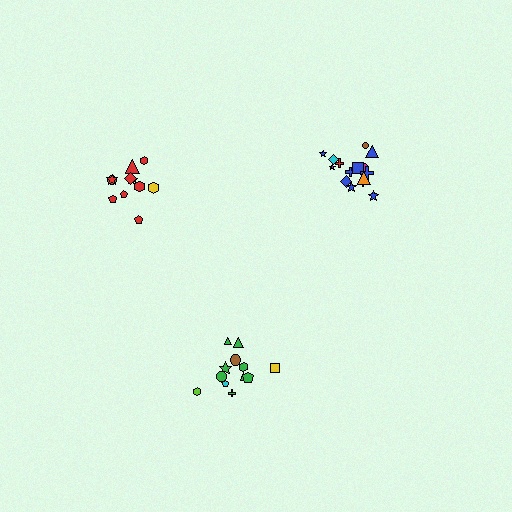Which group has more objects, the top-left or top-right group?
The top-right group.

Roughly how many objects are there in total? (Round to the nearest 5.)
Roughly 40 objects in total.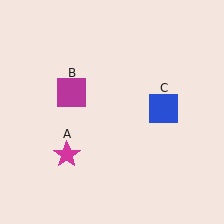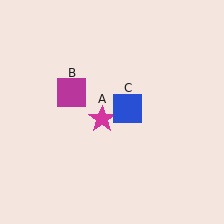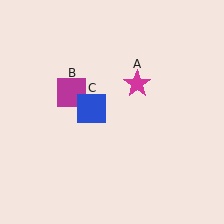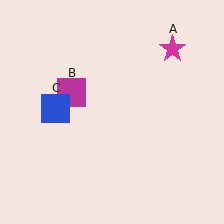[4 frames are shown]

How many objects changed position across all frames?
2 objects changed position: magenta star (object A), blue square (object C).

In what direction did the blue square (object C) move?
The blue square (object C) moved left.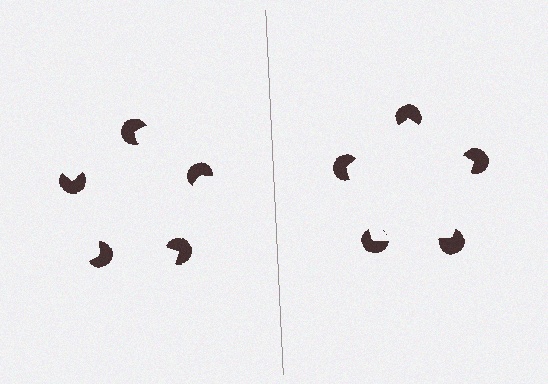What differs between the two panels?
The pac-man discs are positioned identically on both sides; only the wedge orientations differ. On the right they align to a pentagon; on the left they are misaligned.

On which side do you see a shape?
An illusory pentagon appears on the right side. On the left side the wedge cuts are rotated, so no coherent shape forms.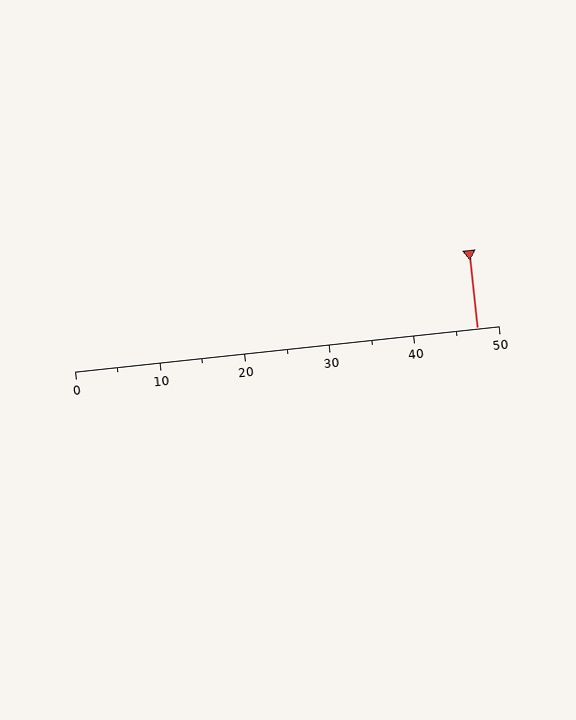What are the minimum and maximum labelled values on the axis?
The axis runs from 0 to 50.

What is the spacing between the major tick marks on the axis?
The major ticks are spaced 10 apart.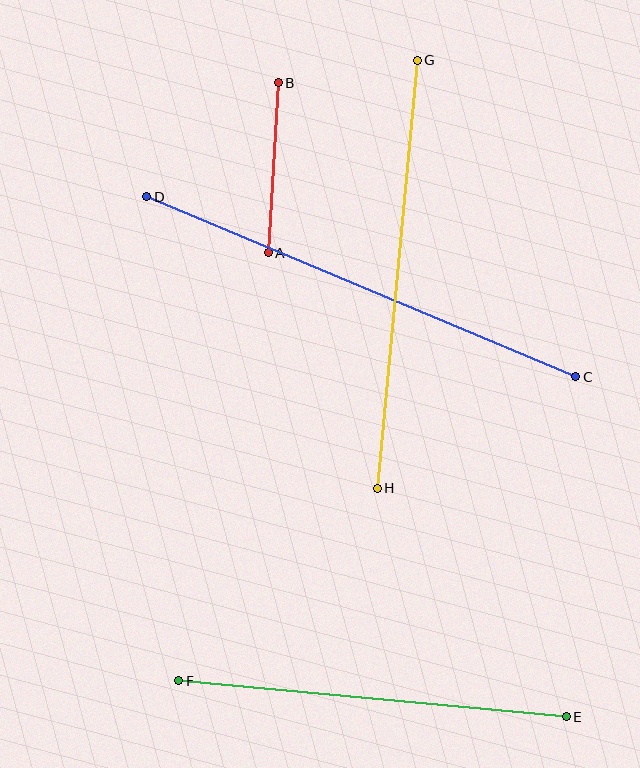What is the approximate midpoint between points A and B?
The midpoint is at approximately (273, 168) pixels.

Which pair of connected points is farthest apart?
Points C and D are farthest apart.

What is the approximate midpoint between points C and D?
The midpoint is at approximately (361, 287) pixels.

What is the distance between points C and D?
The distance is approximately 466 pixels.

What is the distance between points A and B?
The distance is approximately 171 pixels.